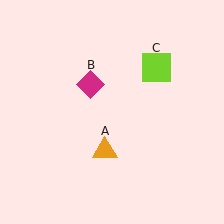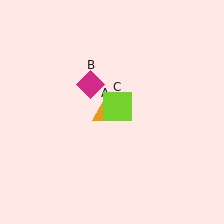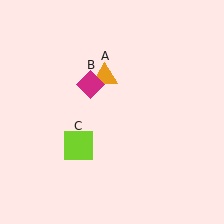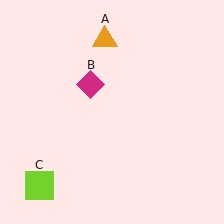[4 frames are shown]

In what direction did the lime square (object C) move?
The lime square (object C) moved down and to the left.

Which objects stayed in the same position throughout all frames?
Magenta diamond (object B) remained stationary.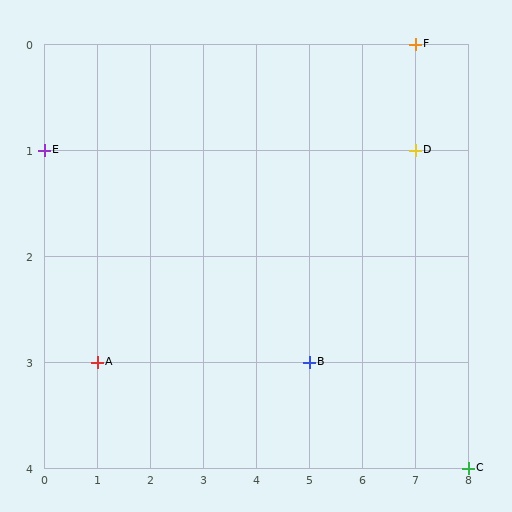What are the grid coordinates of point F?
Point F is at grid coordinates (7, 0).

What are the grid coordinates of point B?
Point B is at grid coordinates (5, 3).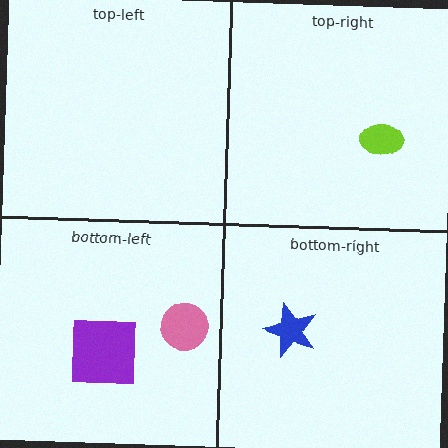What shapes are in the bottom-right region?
The blue star.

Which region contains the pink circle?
The bottom-left region.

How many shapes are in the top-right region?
1.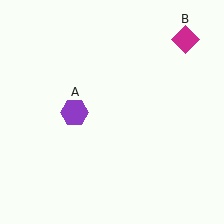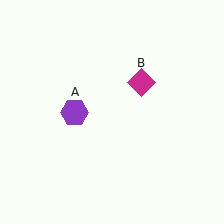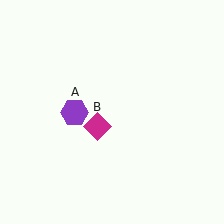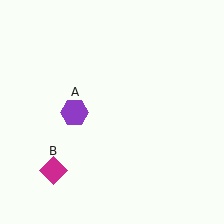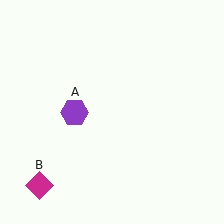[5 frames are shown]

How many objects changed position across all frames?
1 object changed position: magenta diamond (object B).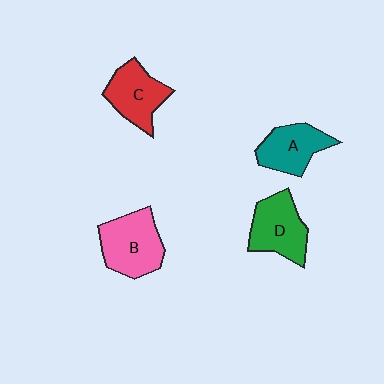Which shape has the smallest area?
Shape A (teal).